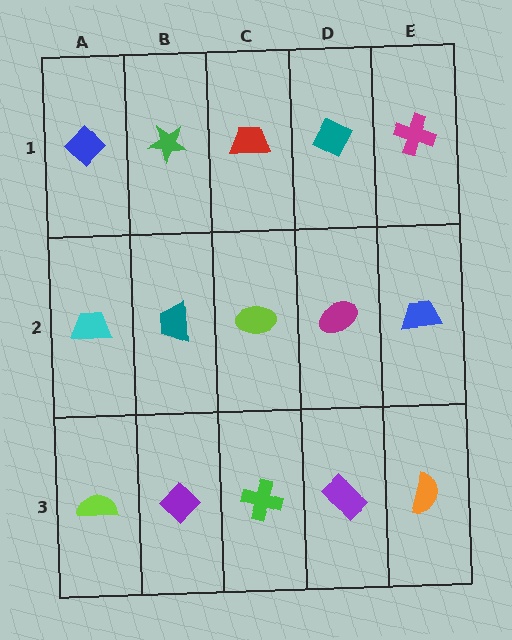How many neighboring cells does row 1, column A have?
2.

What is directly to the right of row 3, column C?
A purple rectangle.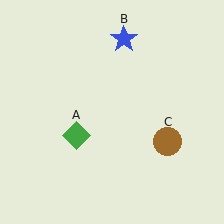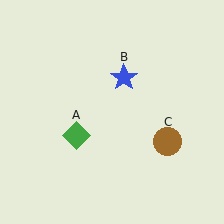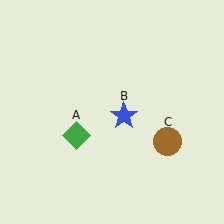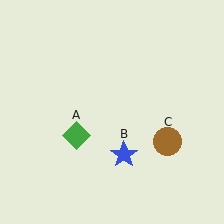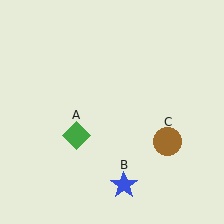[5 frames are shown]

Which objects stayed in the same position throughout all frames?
Green diamond (object A) and brown circle (object C) remained stationary.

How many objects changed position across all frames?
1 object changed position: blue star (object B).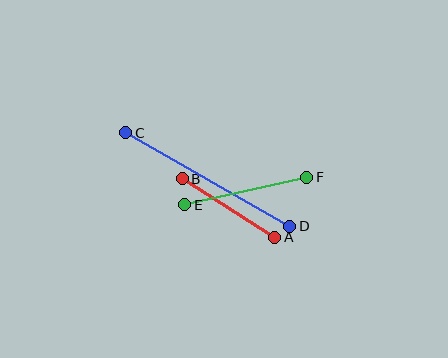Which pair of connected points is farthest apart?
Points C and D are farthest apart.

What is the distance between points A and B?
The distance is approximately 109 pixels.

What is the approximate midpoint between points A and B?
The midpoint is at approximately (229, 208) pixels.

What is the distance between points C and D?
The distance is approximately 189 pixels.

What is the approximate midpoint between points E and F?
The midpoint is at approximately (246, 191) pixels.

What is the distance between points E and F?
The distance is approximately 125 pixels.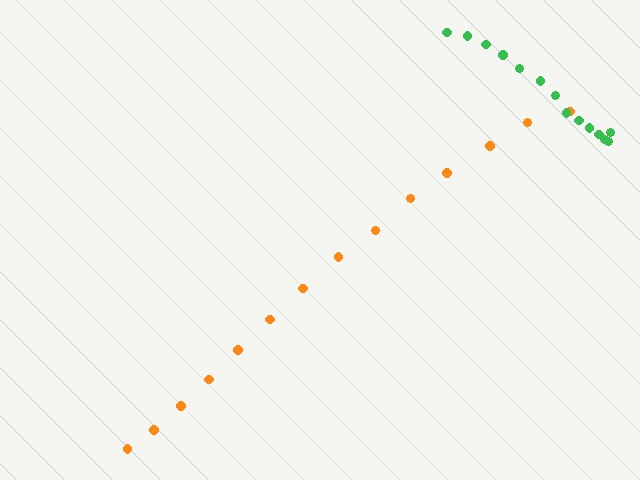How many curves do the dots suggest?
There are 2 distinct paths.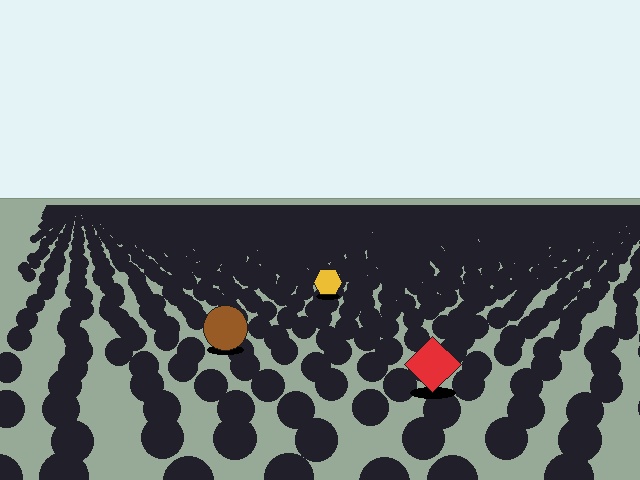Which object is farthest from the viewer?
The yellow hexagon is farthest from the viewer. It appears smaller and the ground texture around it is denser.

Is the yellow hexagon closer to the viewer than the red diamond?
No. The red diamond is closer — you can tell from the texture gradient: the ground texture is coarser near it.